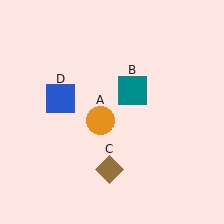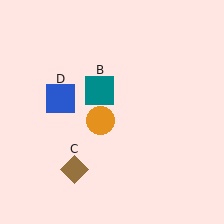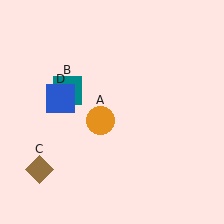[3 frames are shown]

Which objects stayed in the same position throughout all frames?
Orange circle (object A) and blue square (object D) remained stationary.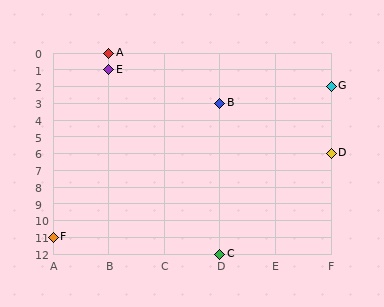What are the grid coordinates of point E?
Point E is at grid coordinates (B, 1).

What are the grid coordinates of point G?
Point G is at grid coordinates (F, 2).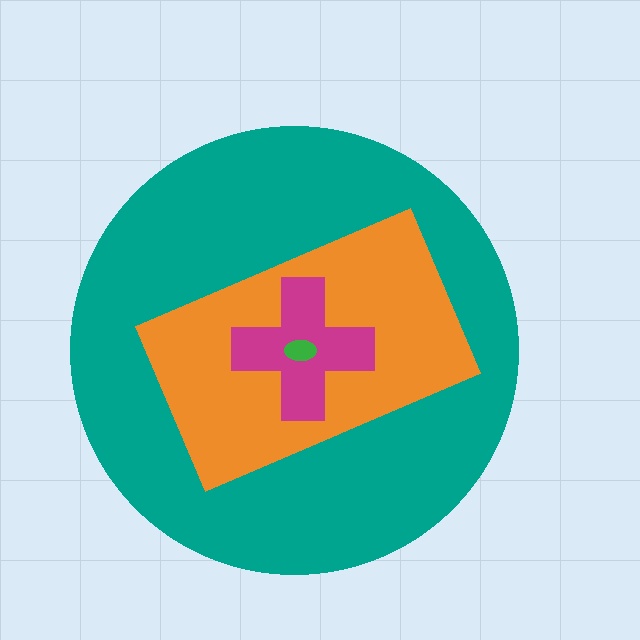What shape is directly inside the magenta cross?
The green ellipse.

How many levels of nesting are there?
4.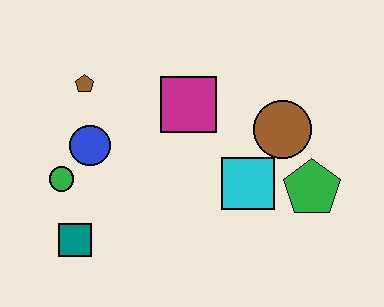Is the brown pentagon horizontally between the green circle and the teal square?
No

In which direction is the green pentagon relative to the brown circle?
The green pentagon is below the brown circle.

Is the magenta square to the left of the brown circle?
Yes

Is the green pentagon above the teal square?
Yes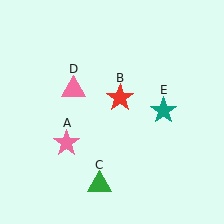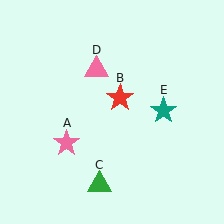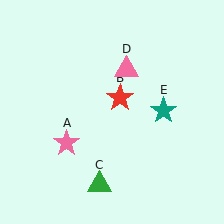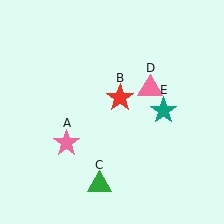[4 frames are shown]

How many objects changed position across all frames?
1 object changed position: pink triangle (object D).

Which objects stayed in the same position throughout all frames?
Pink star (object A) and red star (object B) and green triangle (object C) and teal star (object E) remained stationary.